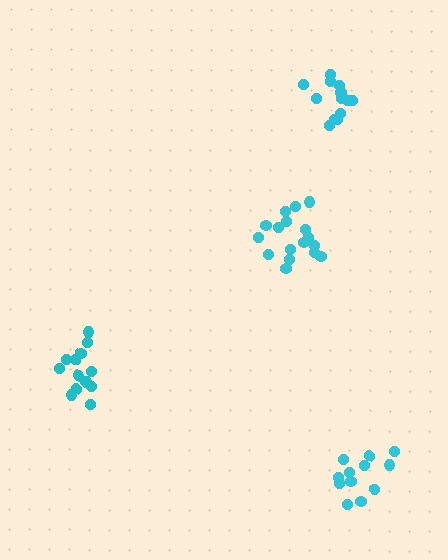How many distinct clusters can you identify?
There are 4 distinct clusters.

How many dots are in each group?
Group 1: 14 dots, Group 2: 17 dots, Group 3: 13 dots, Group 4: 12 dots (56 total).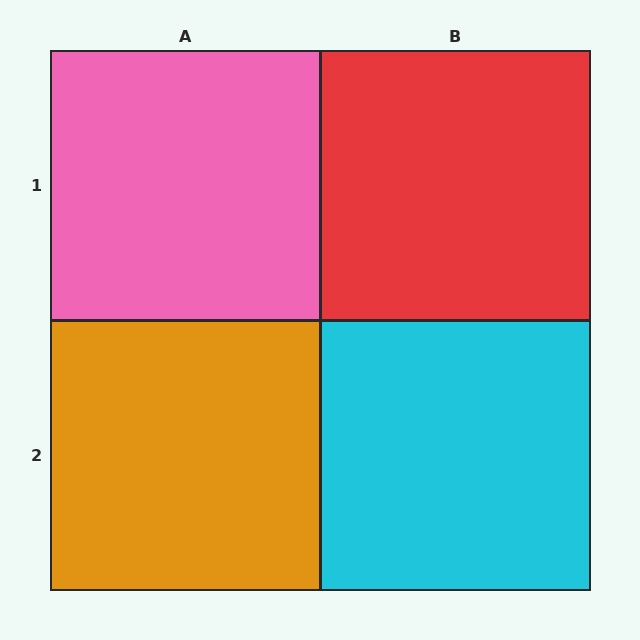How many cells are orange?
1 cell is orange.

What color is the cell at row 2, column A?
Orange.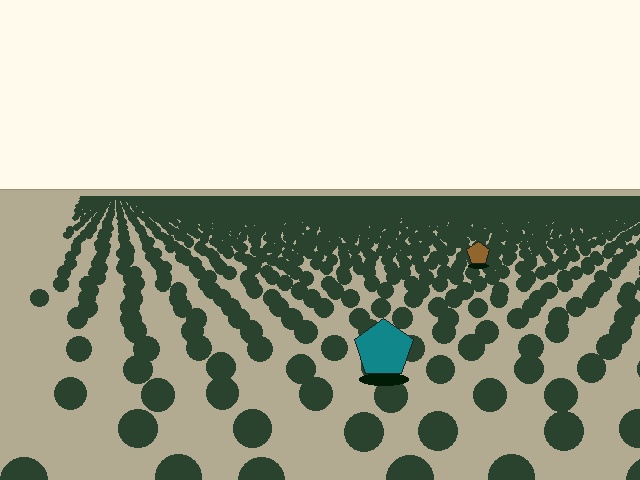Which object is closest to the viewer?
The teal pentagon is closest. The texture marks near it are larger and more spread out.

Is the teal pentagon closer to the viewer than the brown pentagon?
Yes. The teal pentagon is closer — you can tell from the texture gradient: the ground texture is coarser near it.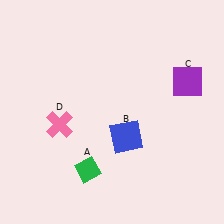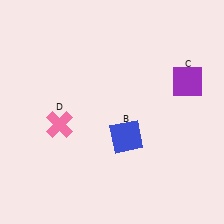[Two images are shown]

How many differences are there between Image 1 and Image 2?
There is 1 difference between the two images.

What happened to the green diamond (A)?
The green diamond (A) was removed in Image 2. It was in the bottom-left area of Image 1.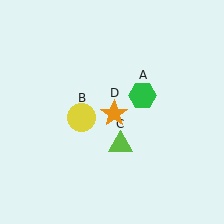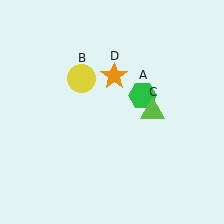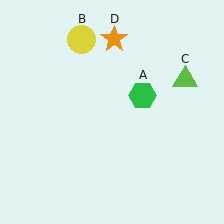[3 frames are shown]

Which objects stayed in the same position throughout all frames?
Green hexagon (object A) remained stationary.